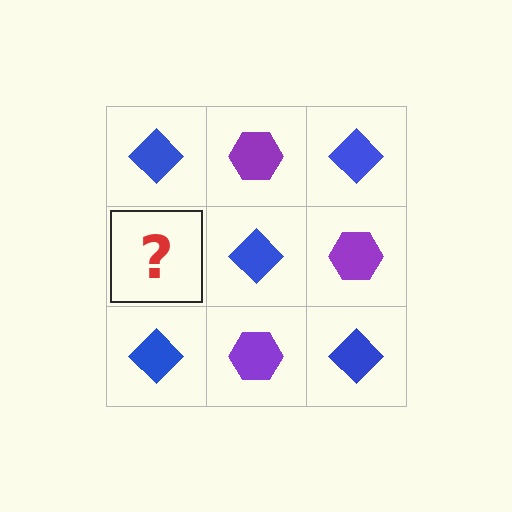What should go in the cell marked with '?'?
The missing cell should contain a purple hexagon.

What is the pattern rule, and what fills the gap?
The rule is that it alternates blue diamond and purple hexagon in a checkerboard pattern. The gap should be filled with a purple hexagon.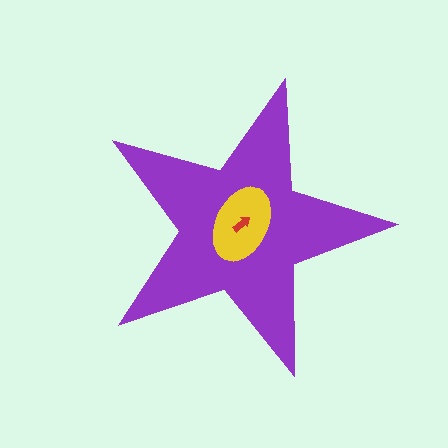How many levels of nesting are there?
3.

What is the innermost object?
The red arrow.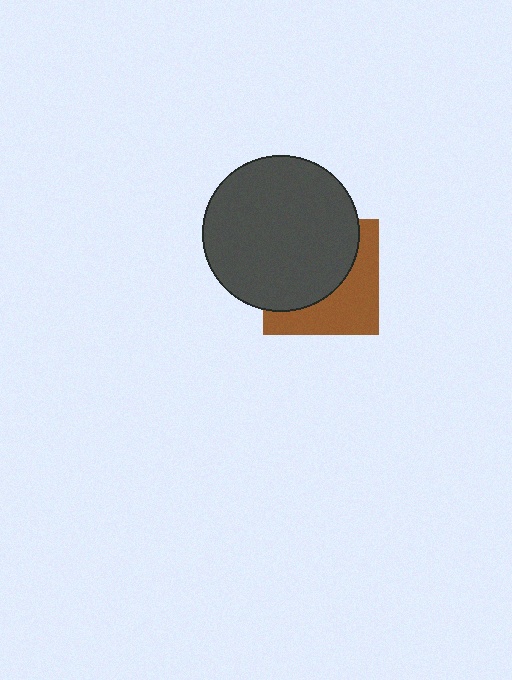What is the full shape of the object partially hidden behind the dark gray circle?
The partially hidden object is a brown square.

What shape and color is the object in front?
The object in front is a dark gray circle.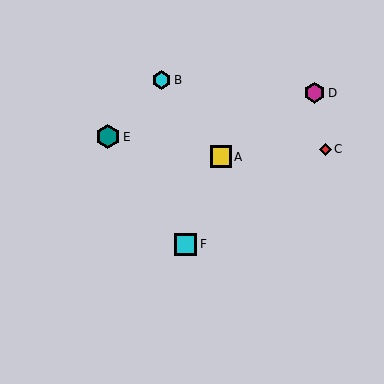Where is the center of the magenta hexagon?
The center of the magenta hexagon is at (315, 93).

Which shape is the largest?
The teal hexagon (labeled E) is the largest.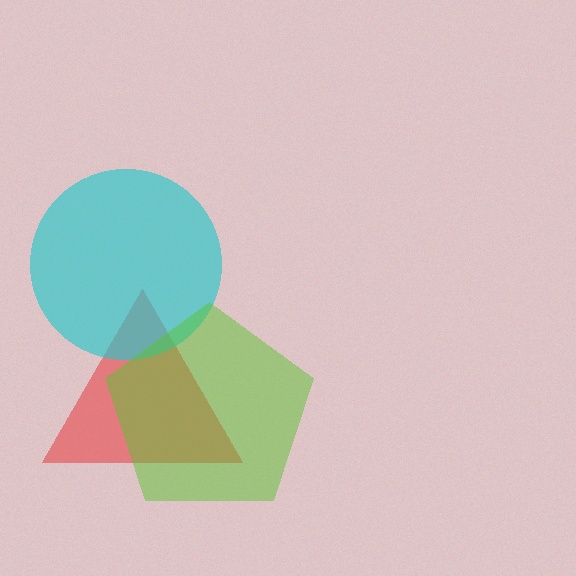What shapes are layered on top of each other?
The layered shapes are: a red triangle, a cyan circle, a lime pentagon.